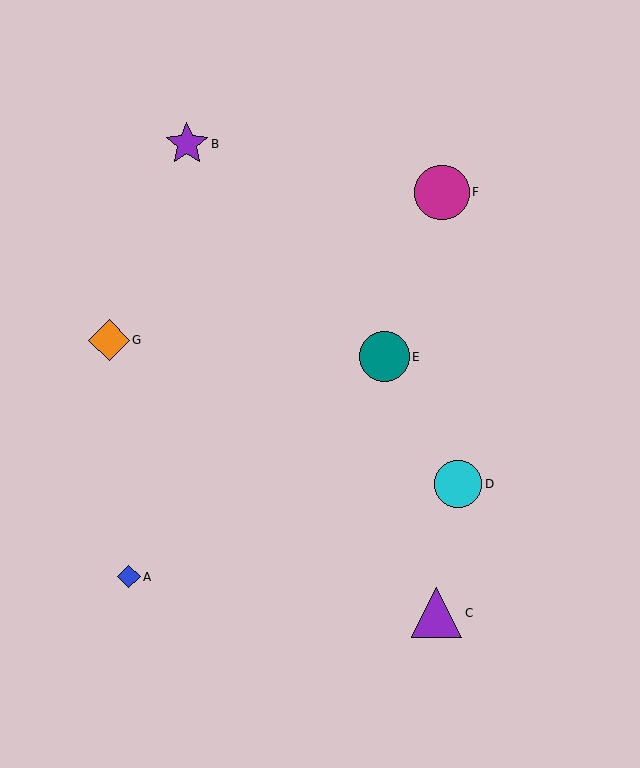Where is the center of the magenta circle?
The center of the magenta circle is at (442, 192).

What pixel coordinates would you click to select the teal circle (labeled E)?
Click at (384, 357) to select the teal circle E.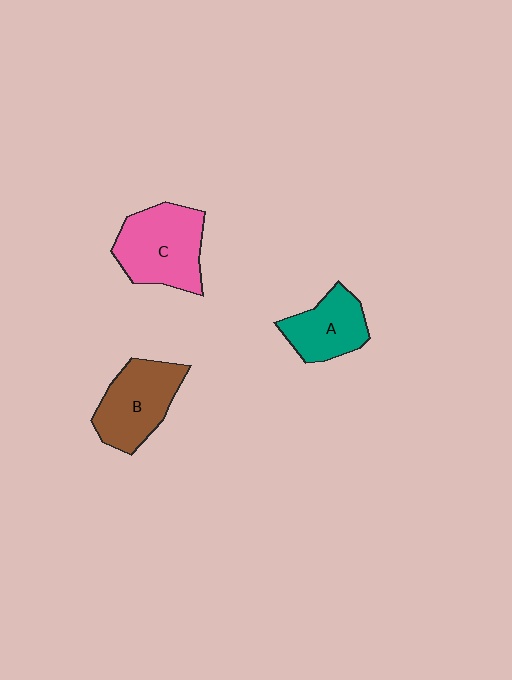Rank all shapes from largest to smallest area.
From largest to smallest: C (pink), B (brown), A (teal).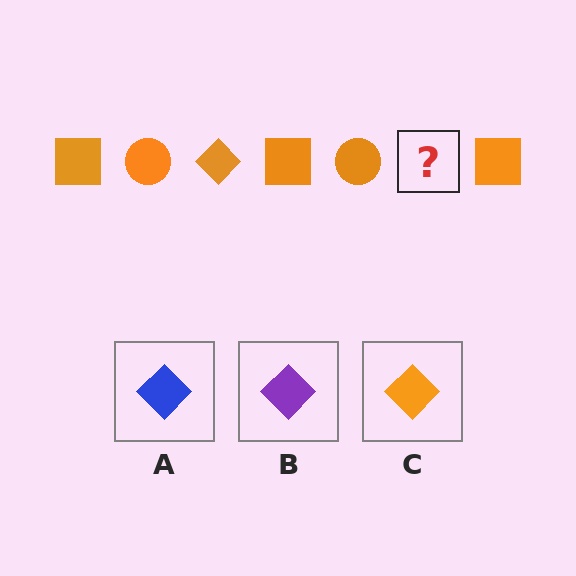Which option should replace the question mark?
Option C.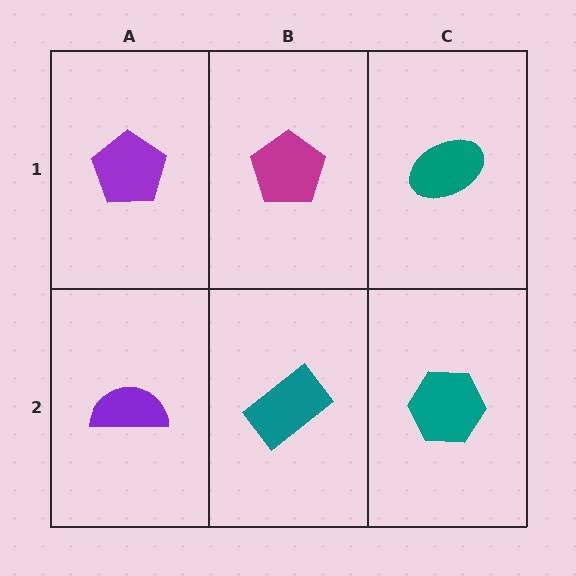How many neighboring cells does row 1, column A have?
2.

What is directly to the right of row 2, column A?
A teal rectangle.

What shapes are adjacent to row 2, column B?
A magenta pentagon (row 1, column B), a purple semicircle (row 2, column A), a teal hexagon (row 2, column C).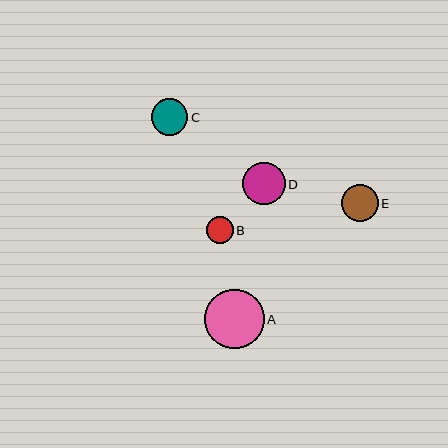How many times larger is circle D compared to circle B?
Circle D is approximately 1.6 times the size of circle B.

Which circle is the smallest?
Circle B is the smallest with a size of approximately 27 pixels.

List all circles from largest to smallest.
From largest to smallest: A, D, E, C, B.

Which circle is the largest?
Circle A is the largest with a size of approximately 60 pixels.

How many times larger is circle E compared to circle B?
Circle E is approximately 1.4 times the size of circle B.